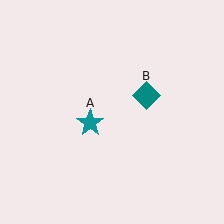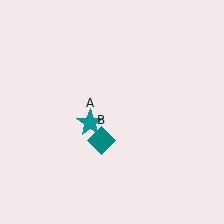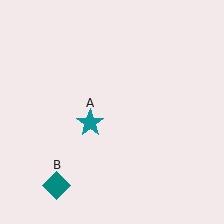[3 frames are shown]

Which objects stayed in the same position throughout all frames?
Teal star (object A) remained stationary.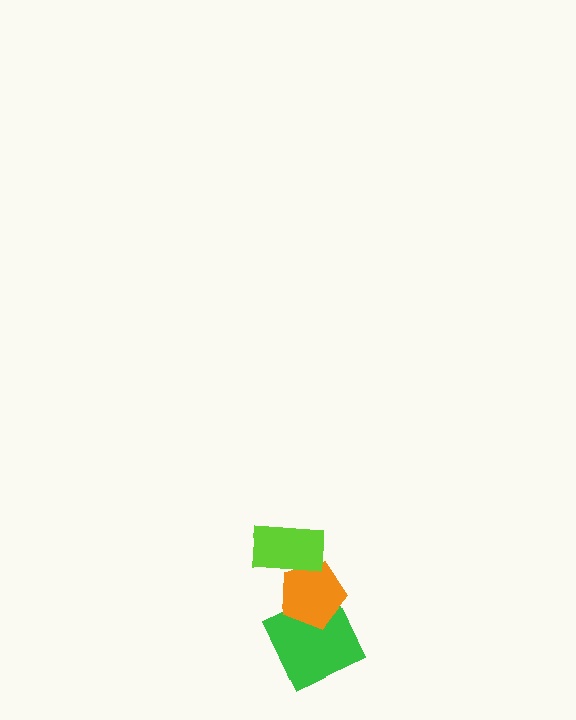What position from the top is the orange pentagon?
The orange pentagon is 2nd from the top.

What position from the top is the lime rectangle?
The lime rectangle is 1st from the top.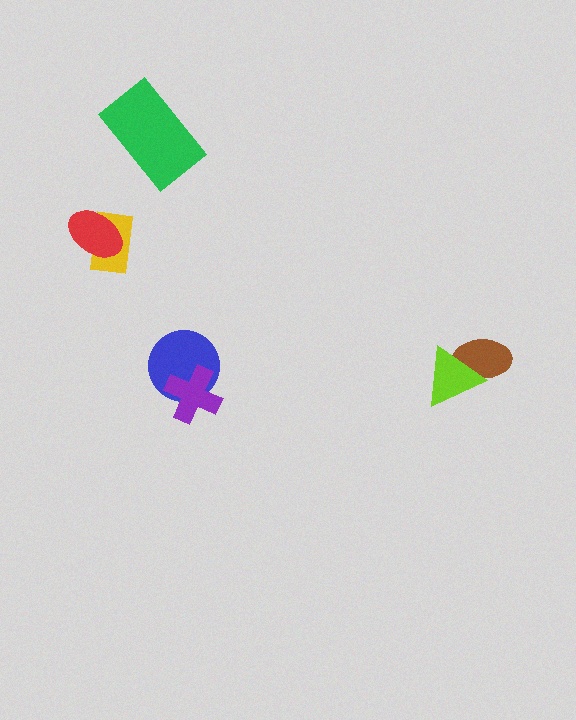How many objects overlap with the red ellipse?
1 object overlaps with the red ellipse.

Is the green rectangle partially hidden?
No, no other shape covers it.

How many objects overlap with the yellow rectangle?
1 object overlaps with the yellow rectangle.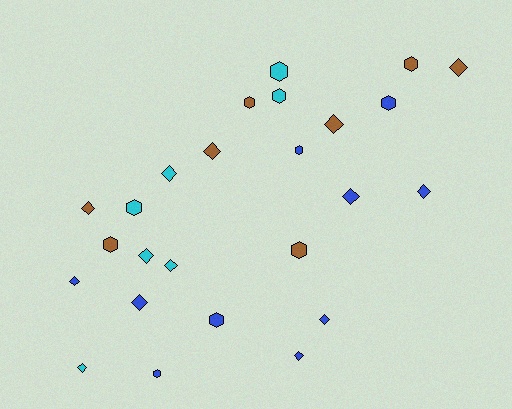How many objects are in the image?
There are 25 objects.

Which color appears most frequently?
Blue, with 10 objects.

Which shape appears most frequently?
Diamond, with 14 objects.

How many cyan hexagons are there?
There are 3 cyan hexagons.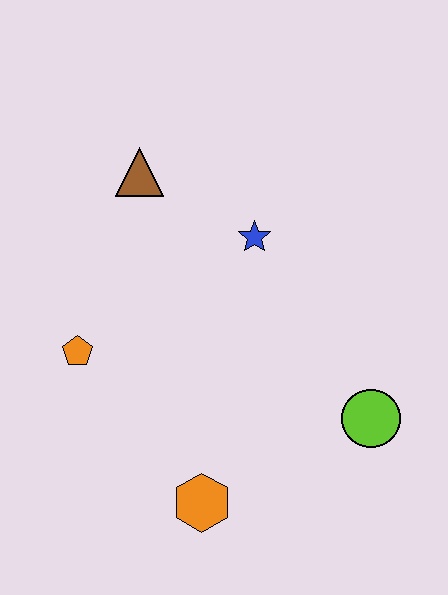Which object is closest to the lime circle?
The orange hexagon is closest to the lime circle.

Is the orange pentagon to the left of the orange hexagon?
Yes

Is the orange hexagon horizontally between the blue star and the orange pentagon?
Yes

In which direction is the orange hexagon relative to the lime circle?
The orange hexagon is to the left of the lime circle.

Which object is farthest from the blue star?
The orange hexagon is farthest from the blue star.